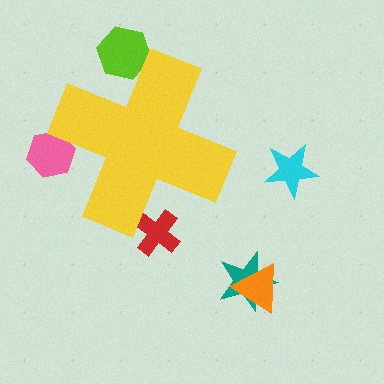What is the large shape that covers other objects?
A yellow cross.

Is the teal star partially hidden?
No, the teal star is fully visible.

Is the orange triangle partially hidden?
No, the orange triangle is fully visible.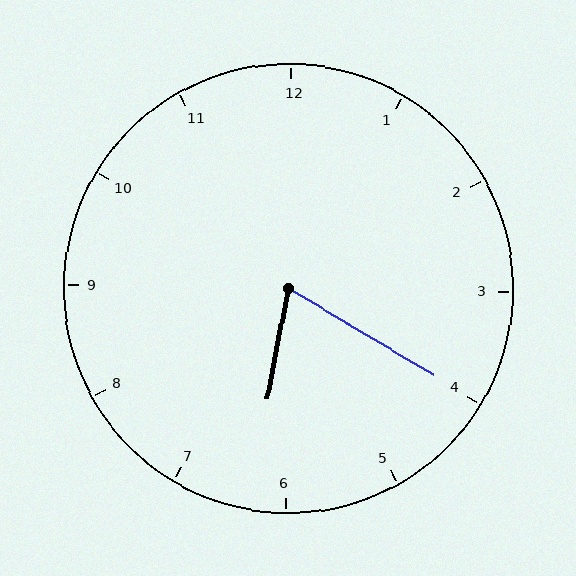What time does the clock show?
6:20.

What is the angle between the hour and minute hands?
Approximately 70 degrees.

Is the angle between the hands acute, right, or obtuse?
It is acute.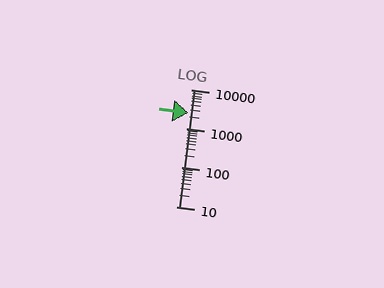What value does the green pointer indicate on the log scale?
The pointer indicates approximately 2600.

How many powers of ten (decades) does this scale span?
The scale spans 3 decades, from 10 to 10000.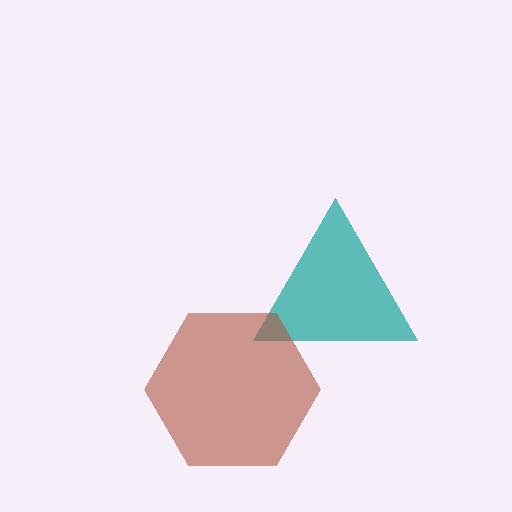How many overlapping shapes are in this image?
There are 2 overlapping shapes in the image.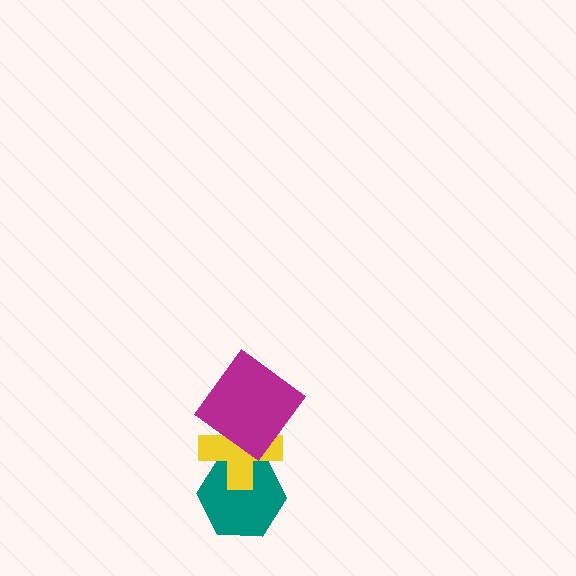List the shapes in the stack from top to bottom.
From top to bottom: the magenta diamond, the yellow cross, the teal hexagon.